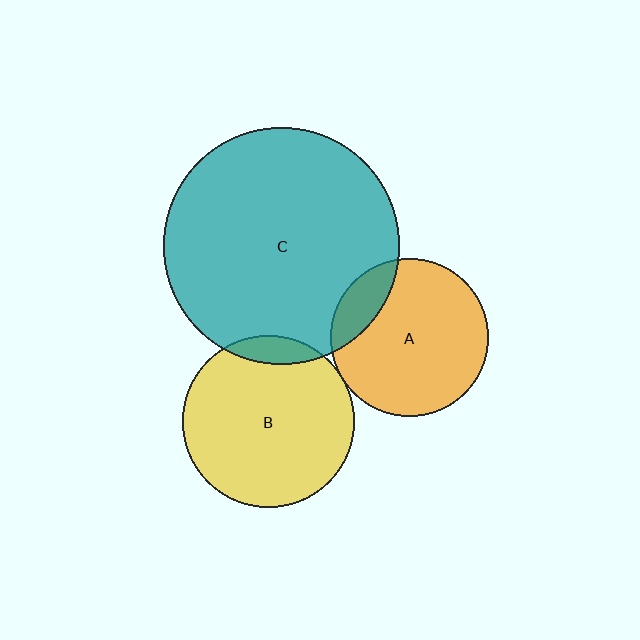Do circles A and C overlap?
Yes.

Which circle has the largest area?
Circle C (teal).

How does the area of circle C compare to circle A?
Approximately 2.2 times.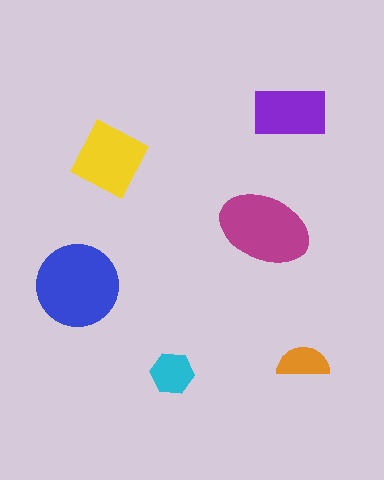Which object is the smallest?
The orange semicircle.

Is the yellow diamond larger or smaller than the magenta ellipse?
Smaller.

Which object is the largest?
The blue circle.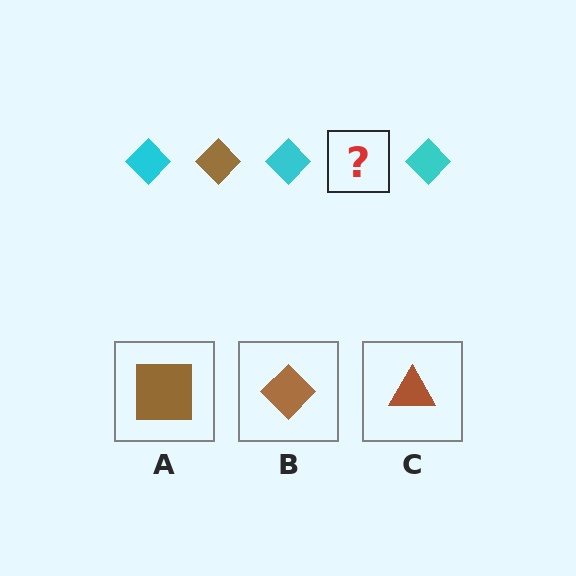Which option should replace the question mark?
Option B.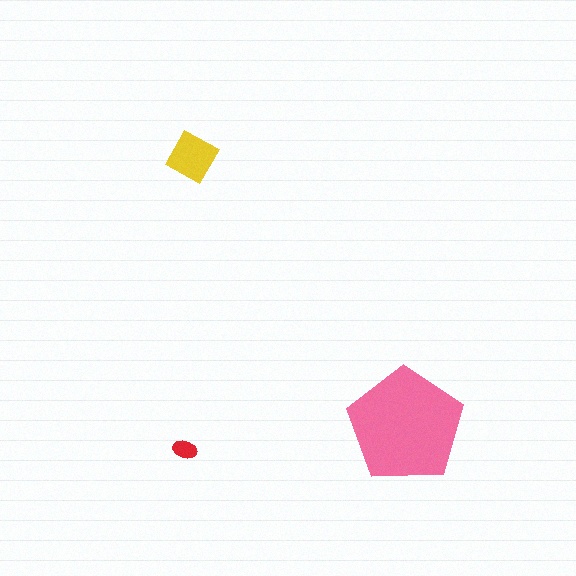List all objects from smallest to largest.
The red ellipse, the yellow square, the pink pentagon.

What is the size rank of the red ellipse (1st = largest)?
3rd.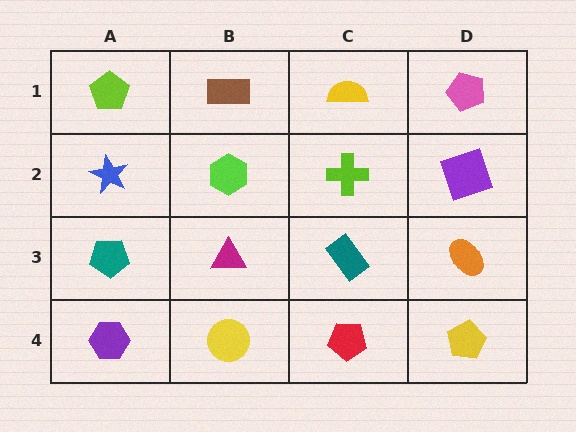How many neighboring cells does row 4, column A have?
2.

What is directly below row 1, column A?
A blue star.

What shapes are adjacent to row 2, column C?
A yellow semicircle (row 1, column C), a teal rectangle (row 3, column C), a lime hexagon (row 2, column B), a purple square (row 2, column D).